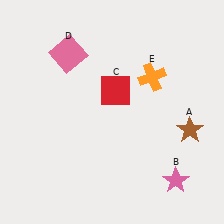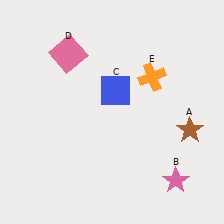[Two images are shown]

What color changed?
The square (C) changed from red in Image 1 to blue in Image 2.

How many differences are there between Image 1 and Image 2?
There is 1 difference between the two images.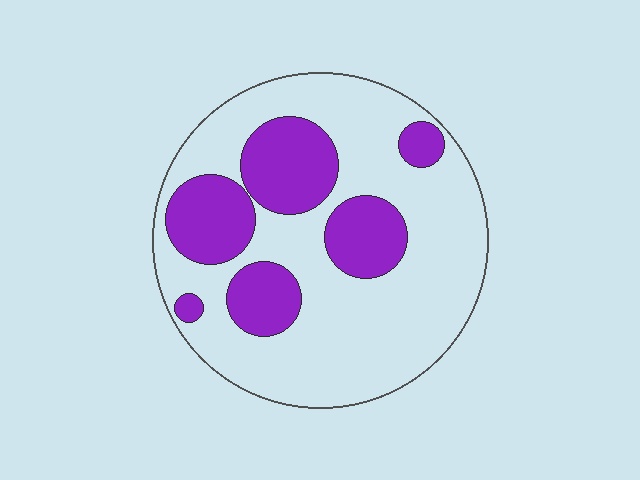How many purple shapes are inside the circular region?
6.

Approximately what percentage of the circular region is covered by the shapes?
Approximately 30%.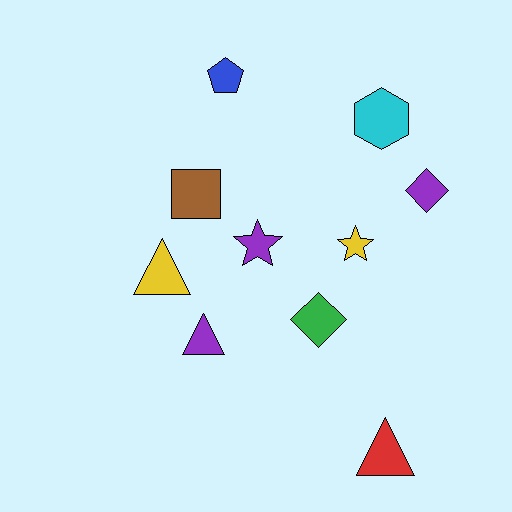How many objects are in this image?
There are 10 objects.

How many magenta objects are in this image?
There are no magenta objects.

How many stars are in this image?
There are 2 stars.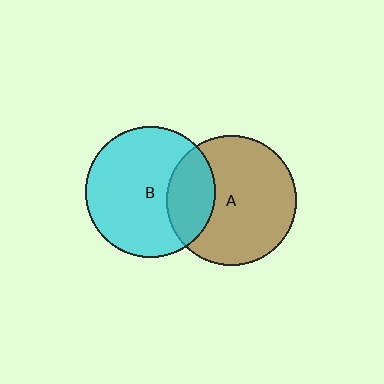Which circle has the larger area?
Circle B (cyan).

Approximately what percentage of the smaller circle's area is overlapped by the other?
Approximately 25%.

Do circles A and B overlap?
Yes.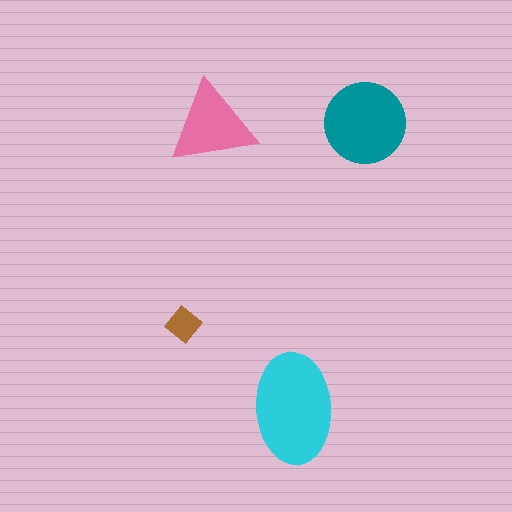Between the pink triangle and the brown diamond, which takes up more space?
The pink triangle.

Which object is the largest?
The cyan ellipse.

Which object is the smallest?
The brown diamond.